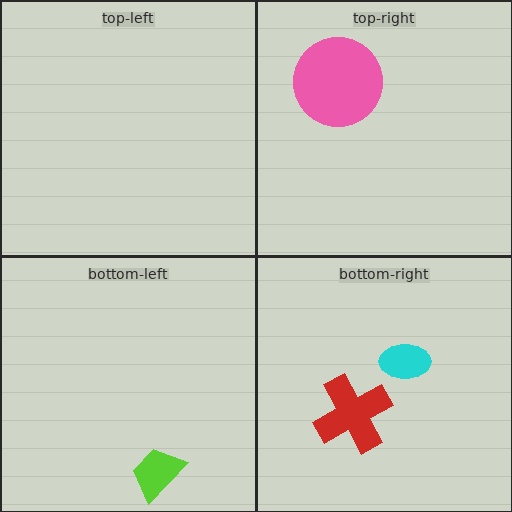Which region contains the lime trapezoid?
The bottom-left region.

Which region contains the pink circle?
The top-right region.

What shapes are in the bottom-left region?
The lime trapezoid.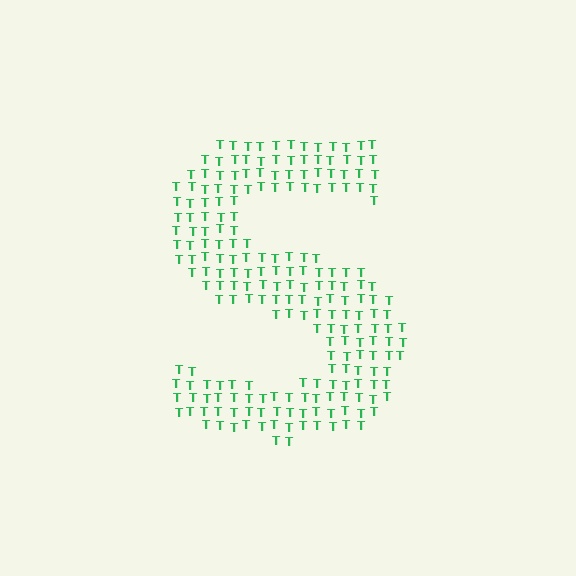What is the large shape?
The large shape is the letter S.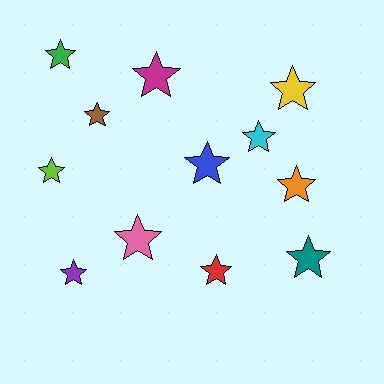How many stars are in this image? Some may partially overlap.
There are 12 stars.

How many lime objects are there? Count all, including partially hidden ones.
There is 1 lime object.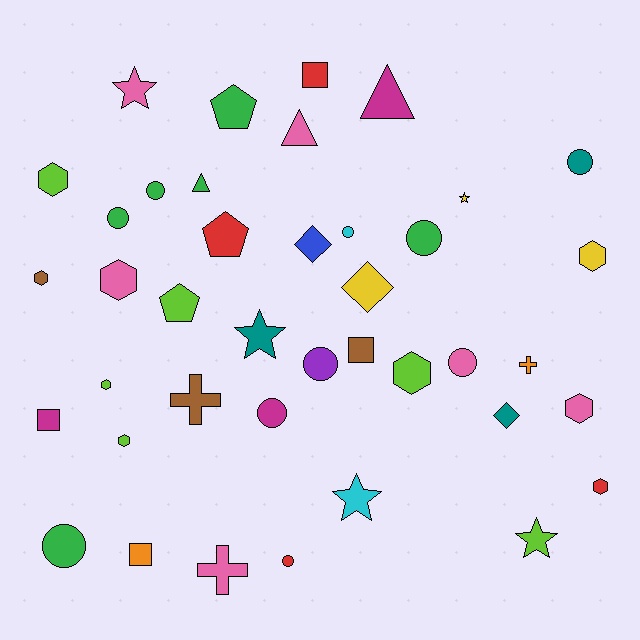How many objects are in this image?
There are 40 objects.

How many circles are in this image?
There are 10 circles.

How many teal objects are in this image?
There are 3 teal objects.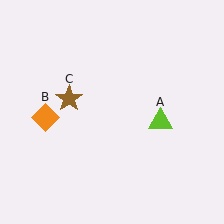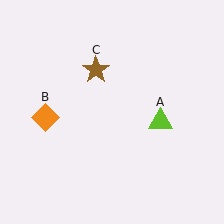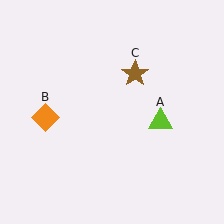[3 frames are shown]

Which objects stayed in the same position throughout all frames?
Lime triangle (object A) and orange diamond (object B) remained stationary.